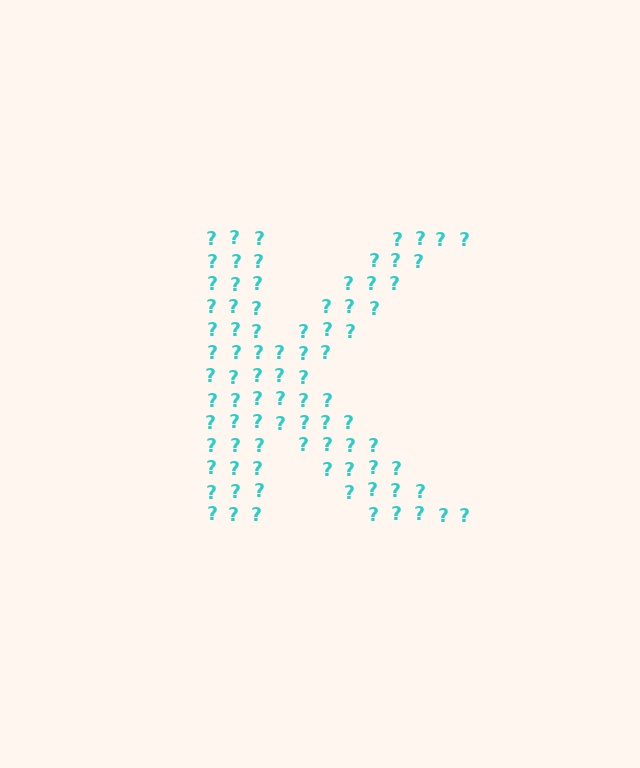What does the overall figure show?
The overall figure shows the letter K.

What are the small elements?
The small elements are question marks.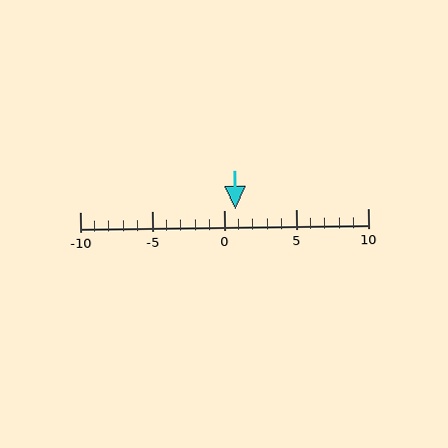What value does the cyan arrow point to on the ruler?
The cyan arrow points to approximately 1.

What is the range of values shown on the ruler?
The ruler shows values from -10 to 10.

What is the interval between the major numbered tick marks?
The major tick marks are spaced 5 units apart.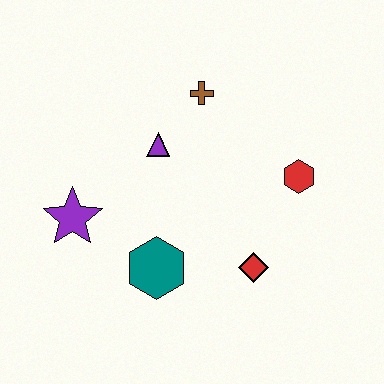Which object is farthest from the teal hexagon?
The brown cross is farthest from the teal hexagon.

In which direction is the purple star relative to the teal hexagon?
The purple star is to the left of the teal hexagon.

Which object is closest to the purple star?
The teal hexagon is closest to the purple star.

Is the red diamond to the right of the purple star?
Yes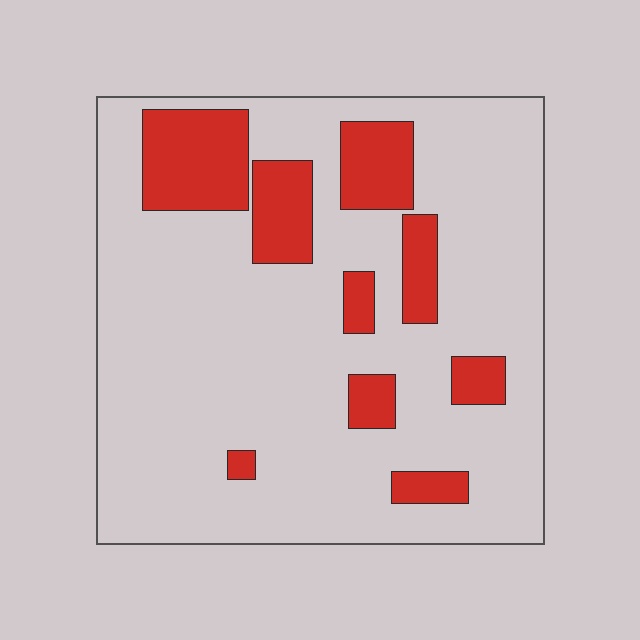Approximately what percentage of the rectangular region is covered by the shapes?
Approximately 20%.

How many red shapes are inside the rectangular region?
9.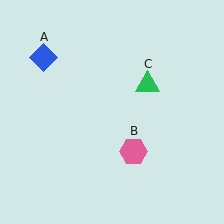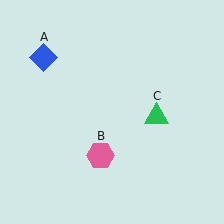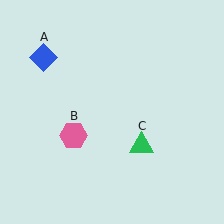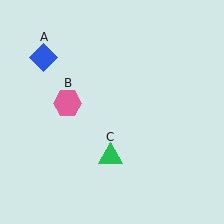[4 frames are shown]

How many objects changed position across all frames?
2 objects changed position: pink hexagon (object B), green triangle (object C).